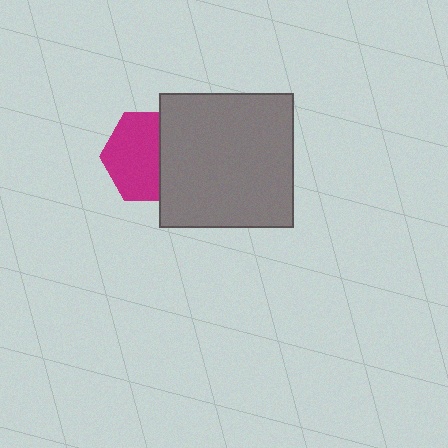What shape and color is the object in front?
The object in front is a gray square.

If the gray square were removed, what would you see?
You would see the complete magenta hexagon.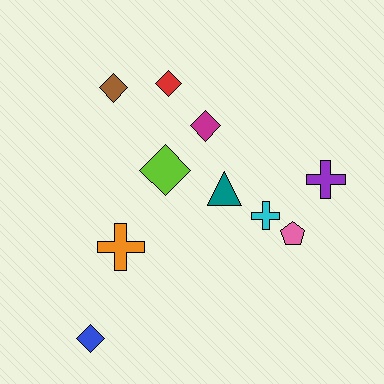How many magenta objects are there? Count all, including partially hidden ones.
There is 1 magenta object.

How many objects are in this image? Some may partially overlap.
There are 10 objects.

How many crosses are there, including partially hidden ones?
There are 3 crosses.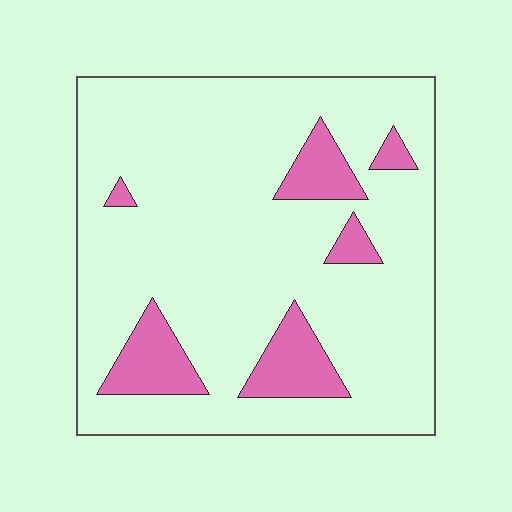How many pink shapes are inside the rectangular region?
6.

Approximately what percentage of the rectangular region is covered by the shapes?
Approximately 15%.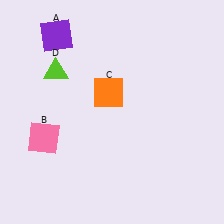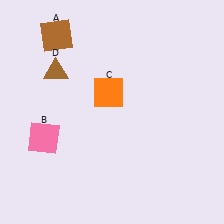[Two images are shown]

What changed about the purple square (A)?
In Image 1, A is purple. In Image 2, it changed to brown.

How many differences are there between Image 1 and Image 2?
There are 2 differences between the two images.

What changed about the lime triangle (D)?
In Image 1, D is lime. In Image 2, it changed to brown.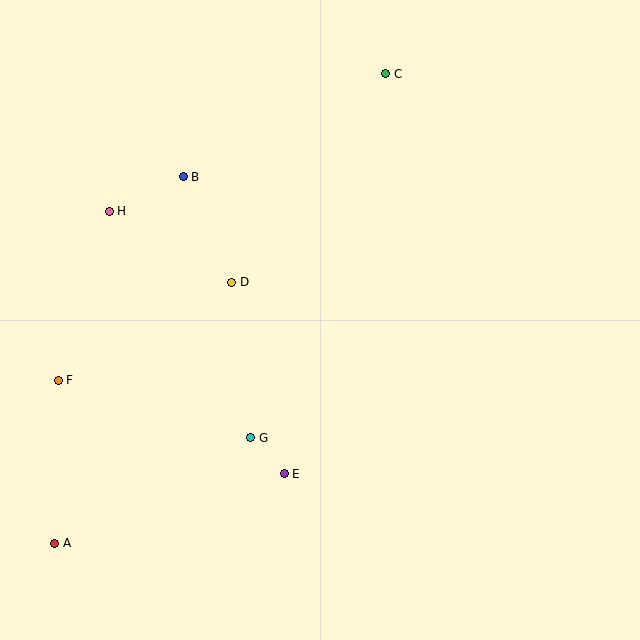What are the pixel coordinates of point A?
Point A is at (55, 543).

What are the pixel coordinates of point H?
Point H is at (109, 211).